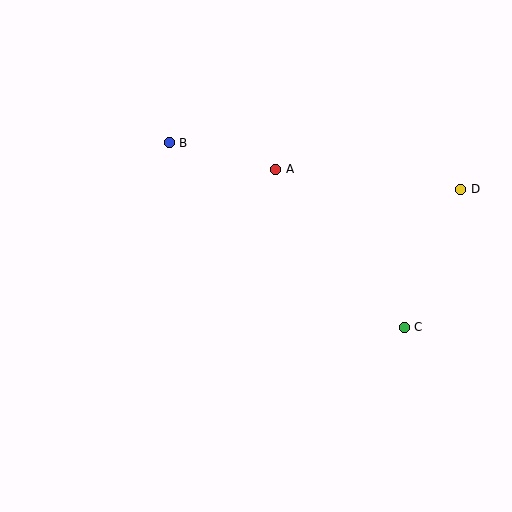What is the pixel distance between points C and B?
The distance between C and B is 299 pixels.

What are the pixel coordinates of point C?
Point C is at (404, 327).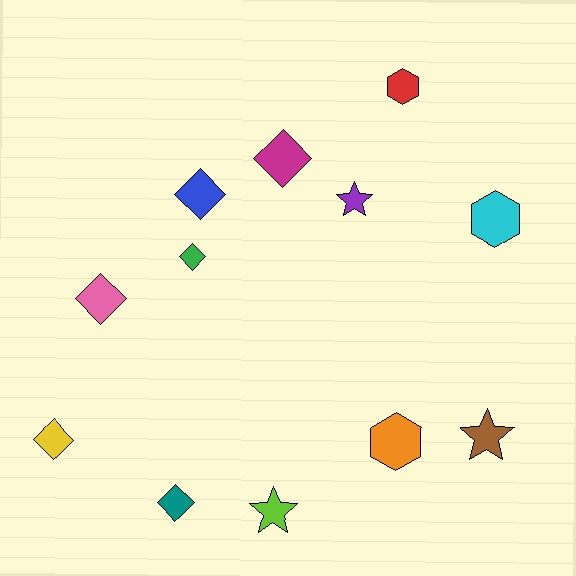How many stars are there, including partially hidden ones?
There are 3 stars.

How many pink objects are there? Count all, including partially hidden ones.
There is 1 pink object.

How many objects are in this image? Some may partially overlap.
There are 12 objects.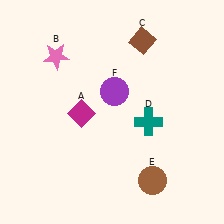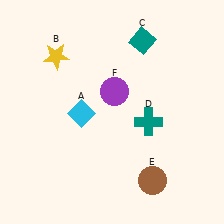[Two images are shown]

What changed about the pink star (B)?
In Image 1, B is pink. In Image 2, it changed to yellow.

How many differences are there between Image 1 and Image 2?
There are 3 differences between the two images.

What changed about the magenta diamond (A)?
In Image 1, A is magenta. In Image 2, it changed to cyan.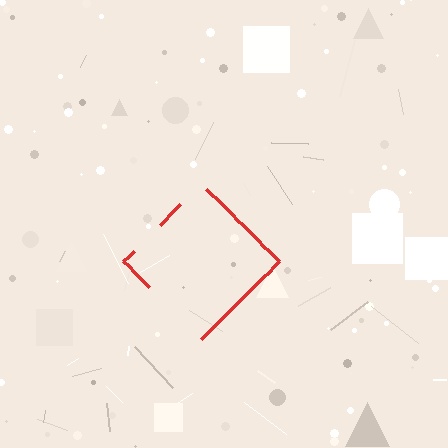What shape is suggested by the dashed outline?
The dashed outline suggests a diamond.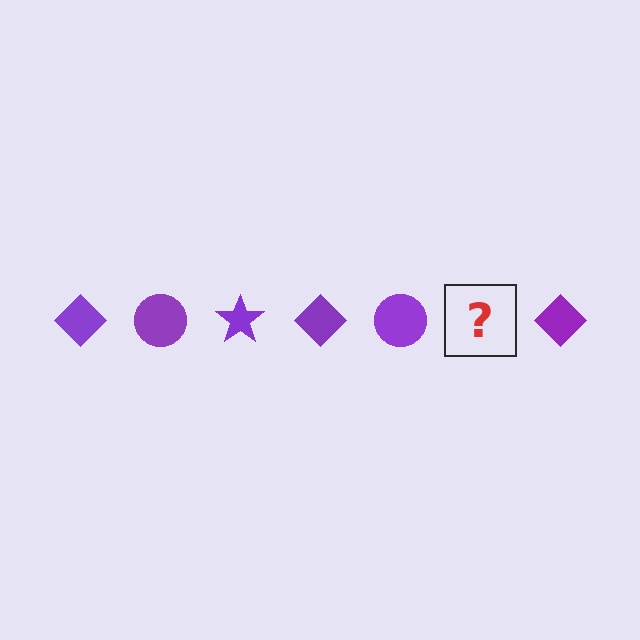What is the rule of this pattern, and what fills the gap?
The rule is that the pattern cycles through diamond, circle, star shapes in purple. The gap should be filled with a purple star.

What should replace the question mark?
The question mark should be replaced with a purple star.